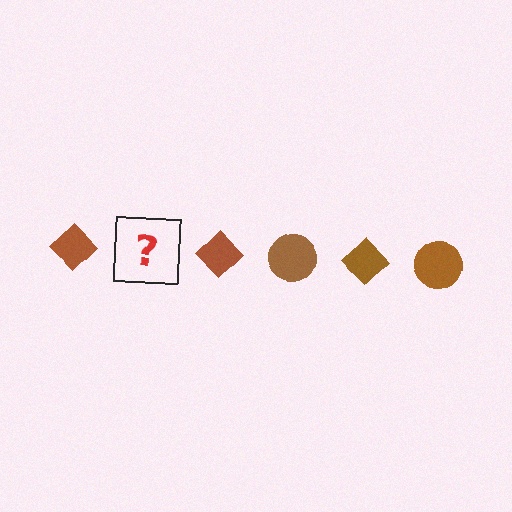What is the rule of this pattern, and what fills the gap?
The rule is that the pattern cycles through diamond, circle shapes in brown. The gap should be filled with a brown circle.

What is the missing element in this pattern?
The missing element is a brown circle.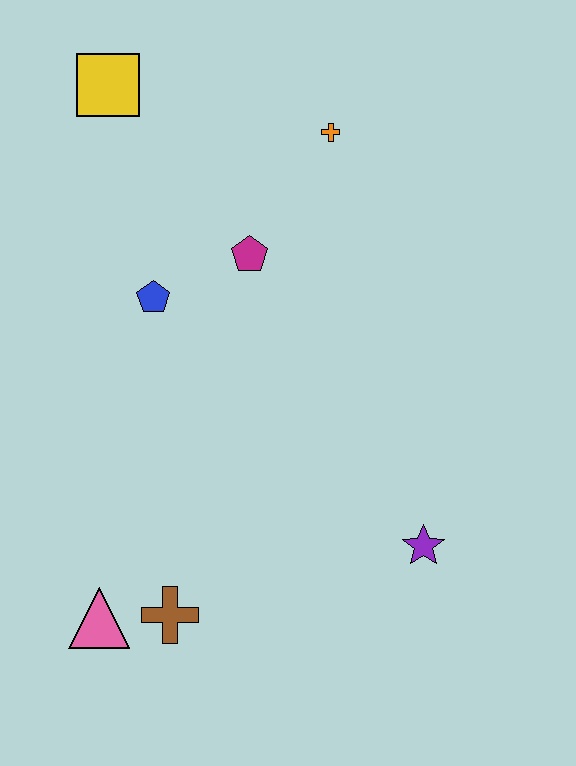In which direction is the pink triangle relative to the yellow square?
The pink triangle is below the yellow square.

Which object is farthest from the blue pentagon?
The purple star is farthest from the blue pentagon.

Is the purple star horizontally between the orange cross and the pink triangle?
No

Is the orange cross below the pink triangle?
No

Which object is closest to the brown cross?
The pink triangle is closest to the brown cross.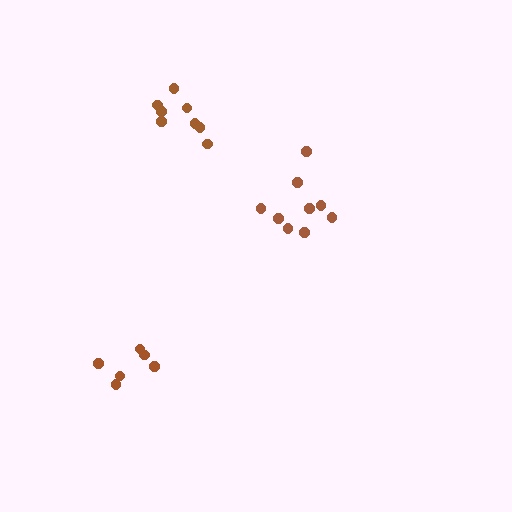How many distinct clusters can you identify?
There are 3 distinct clusters.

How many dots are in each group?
Group 1: 6 dots, Group 2: 8 dots, Group 3: 9 dots (23 total).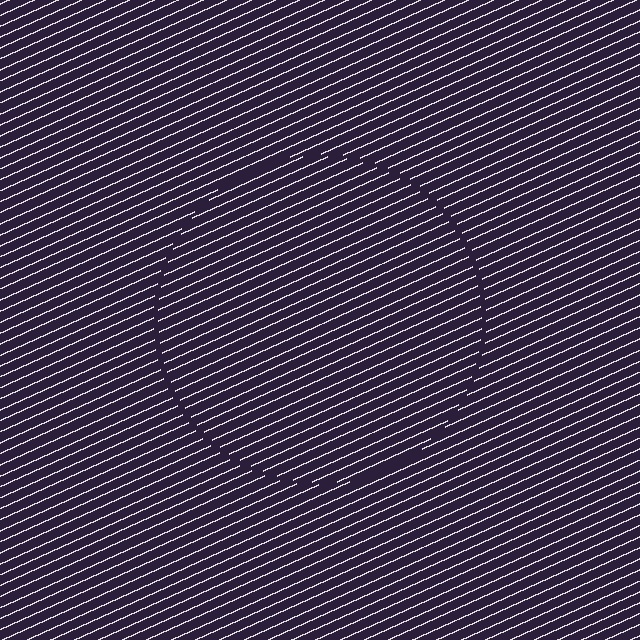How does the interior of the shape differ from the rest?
The interior of the shape contains the same grating, shifted by half a period — the contour is defined by the phase discontinuity where line-ends from the inner and outer gratings abut.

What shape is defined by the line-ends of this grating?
An illusory circle. The interior of the shape contains the same grating, shifted by half a period — the contour is defined by the phase discontinuity where line-ends from the inner and outer gratings abut.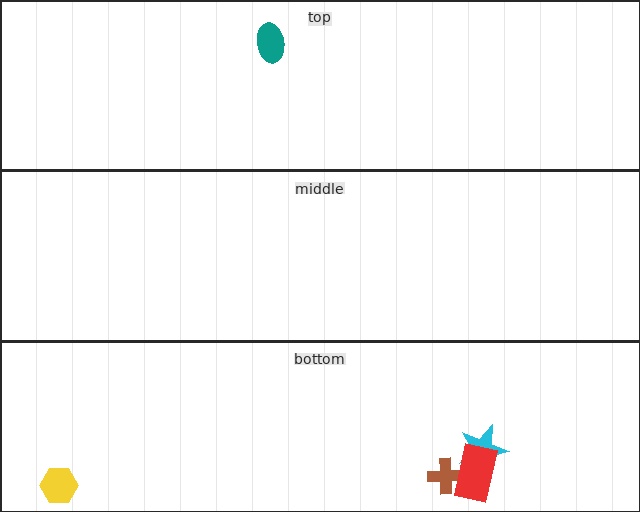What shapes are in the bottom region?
The yellow hexagon, the cyan star, the brown cross, the red rectangle.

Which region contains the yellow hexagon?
The bottom region.